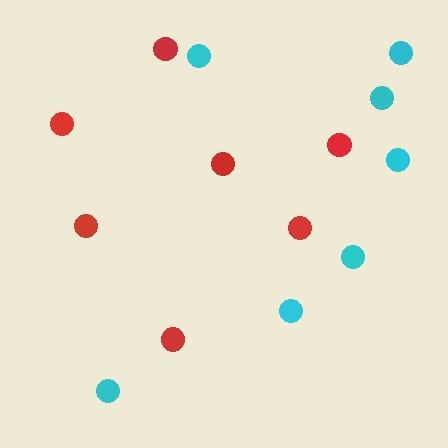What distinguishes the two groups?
There are 2 groups: one group of cyan circles (7) and one group of red circles (7).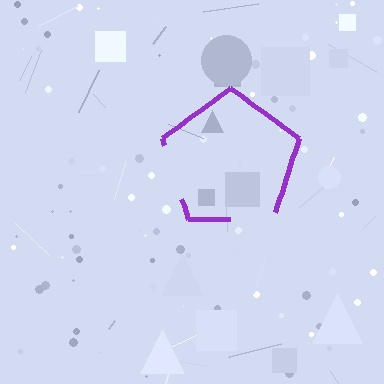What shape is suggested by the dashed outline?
The dashed outline suggests a pentagon.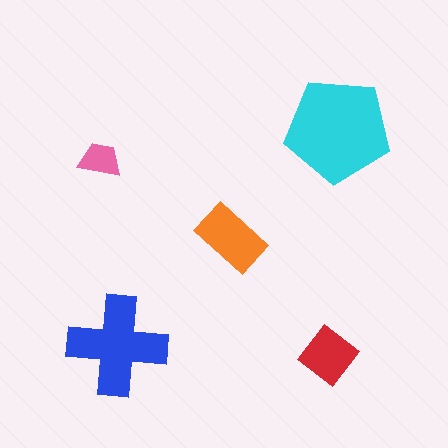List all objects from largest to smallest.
The cyan pentagon, the blue cross, the orange rectangle, the red diamond, the pink trapezoid.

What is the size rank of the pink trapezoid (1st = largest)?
5th.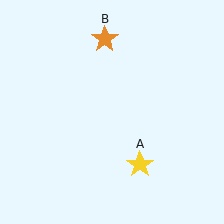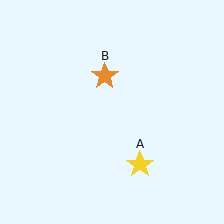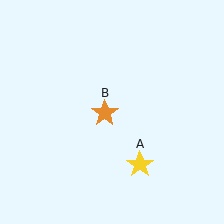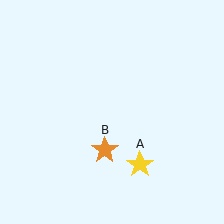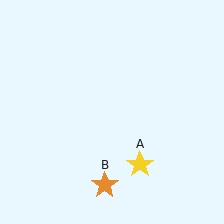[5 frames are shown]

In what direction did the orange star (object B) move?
The orange star (object B) moved down.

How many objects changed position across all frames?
1 object changed position: orange star (object B).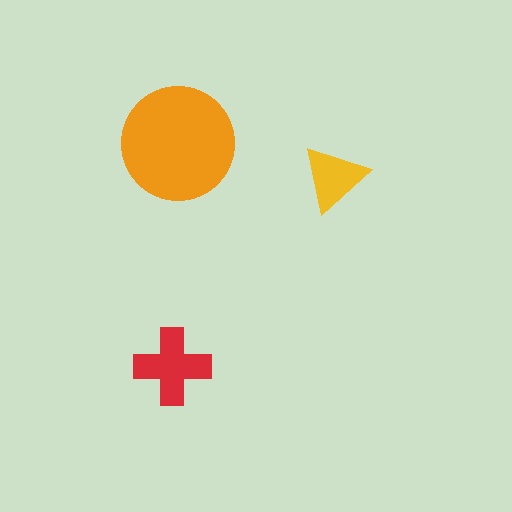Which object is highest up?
The orange circle is topmost.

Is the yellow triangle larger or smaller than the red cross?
Smaller.